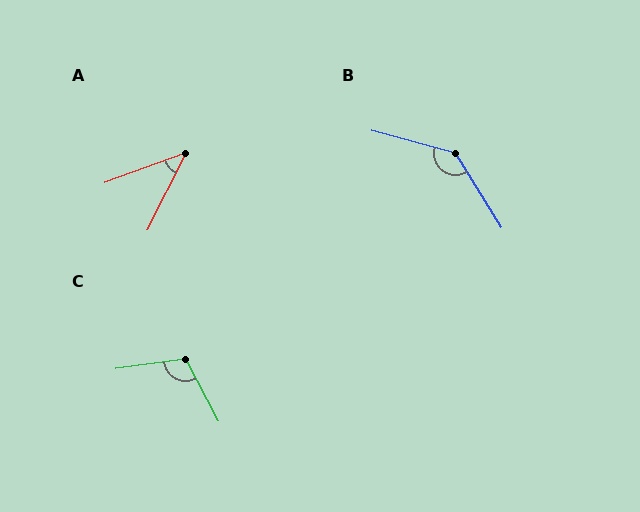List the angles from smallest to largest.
A (43°), C (111°), B (136°).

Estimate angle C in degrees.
Approximately 111 degrees.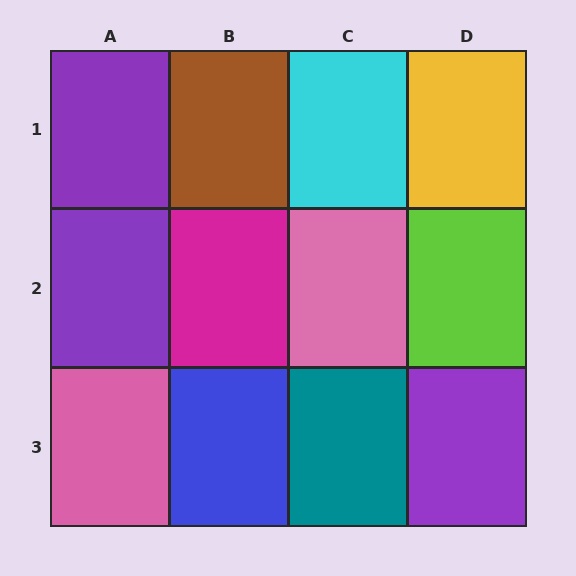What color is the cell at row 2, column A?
Purple.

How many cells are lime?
1 cell is lime.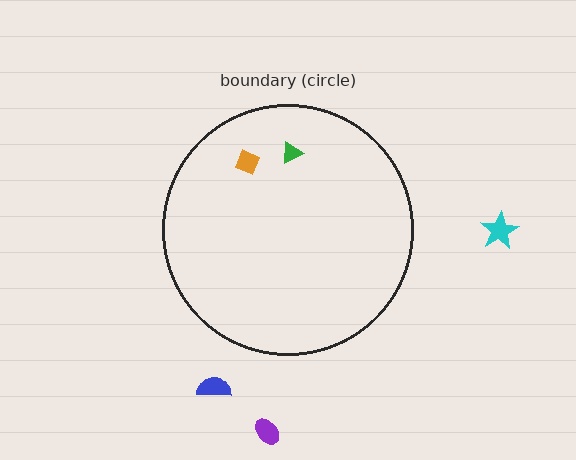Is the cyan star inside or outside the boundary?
Outside.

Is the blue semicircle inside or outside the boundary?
Outside.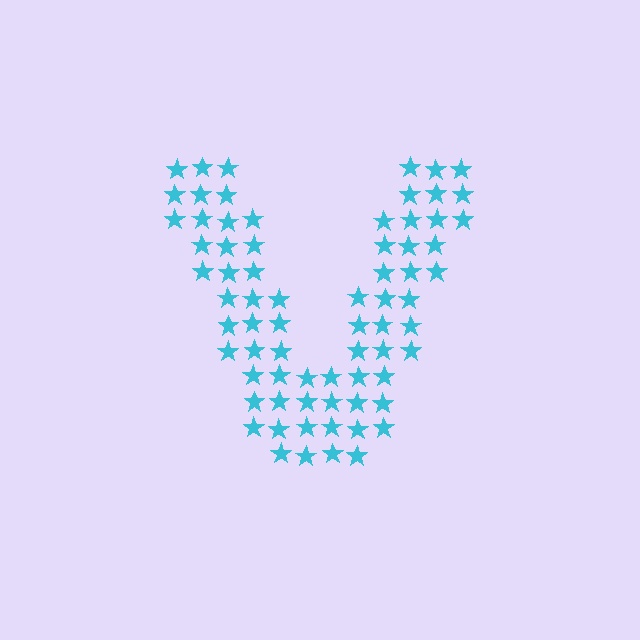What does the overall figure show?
The overall figure shows the letter V.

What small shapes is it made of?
It is made of small stars.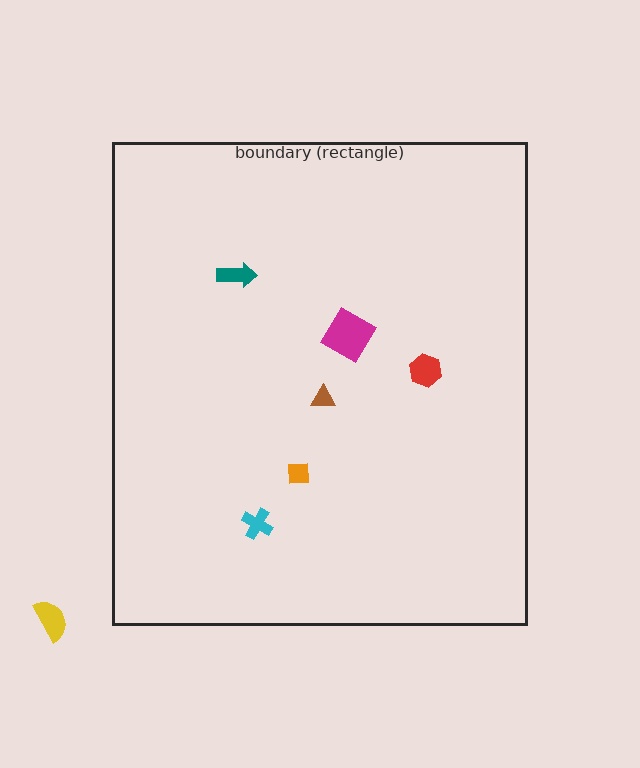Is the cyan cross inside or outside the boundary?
Inside.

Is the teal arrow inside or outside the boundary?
Inside.